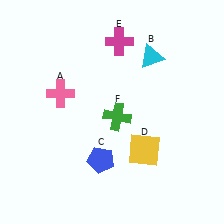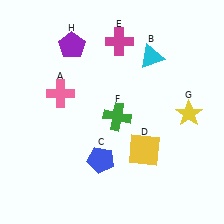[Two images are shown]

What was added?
A yellow star (G), a purple pentagon (H) were added in Image 2.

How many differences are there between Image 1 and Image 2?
There are 2 differences between the two images.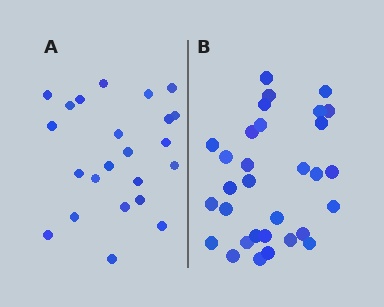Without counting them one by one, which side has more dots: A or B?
Region B (the right region) has more dots.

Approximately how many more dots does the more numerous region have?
Region B has roughly 8 or so more dots than region A.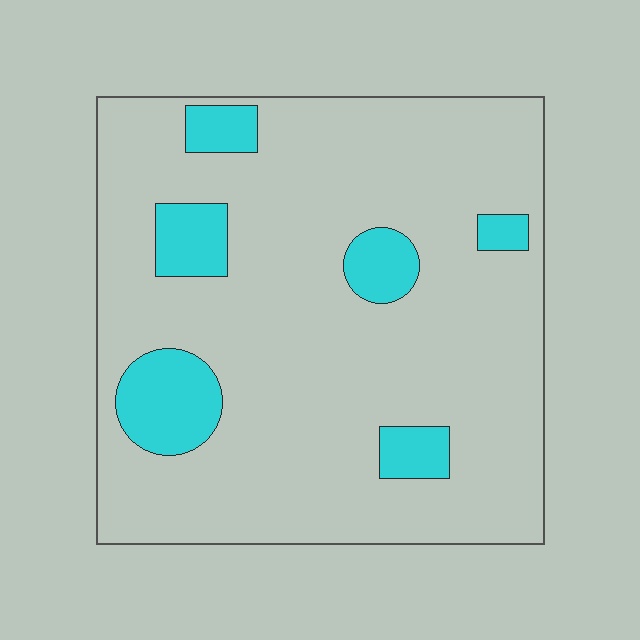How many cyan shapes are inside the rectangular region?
6.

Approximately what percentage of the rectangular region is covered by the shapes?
Approximately 15%.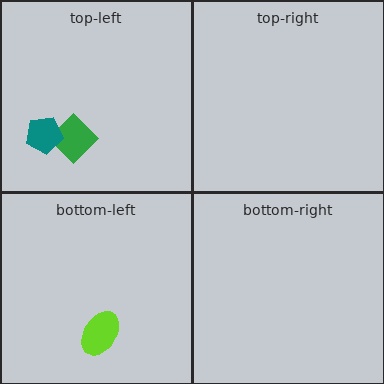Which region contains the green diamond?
The top-left region.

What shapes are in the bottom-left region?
The lime ellipse.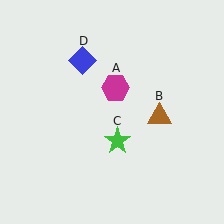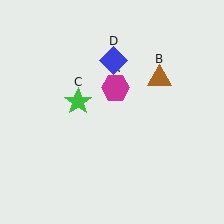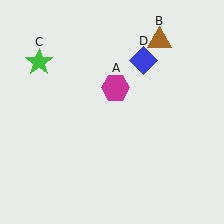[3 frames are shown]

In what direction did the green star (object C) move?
The green star (object C) moved up and to the left.